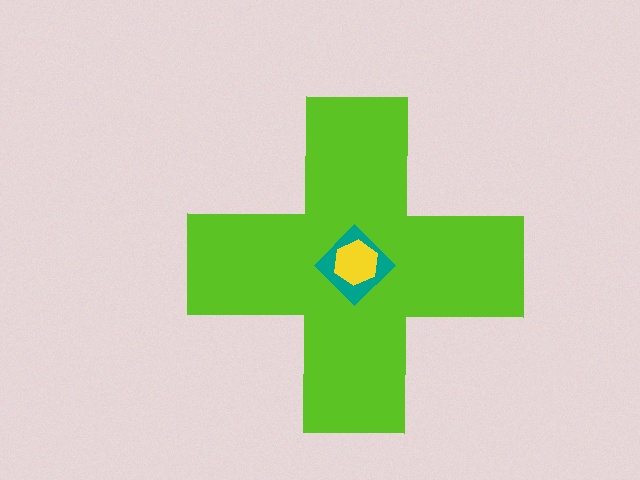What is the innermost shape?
The yellow hexagon.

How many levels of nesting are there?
3.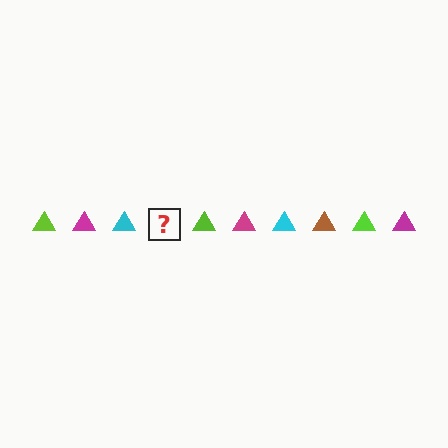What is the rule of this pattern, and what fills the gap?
The rule is that the pattern cycles through lime, magenta, cyan, brown triangles. The gap should be filled with a brown triangle.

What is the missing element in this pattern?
The missing element is a brown triangle.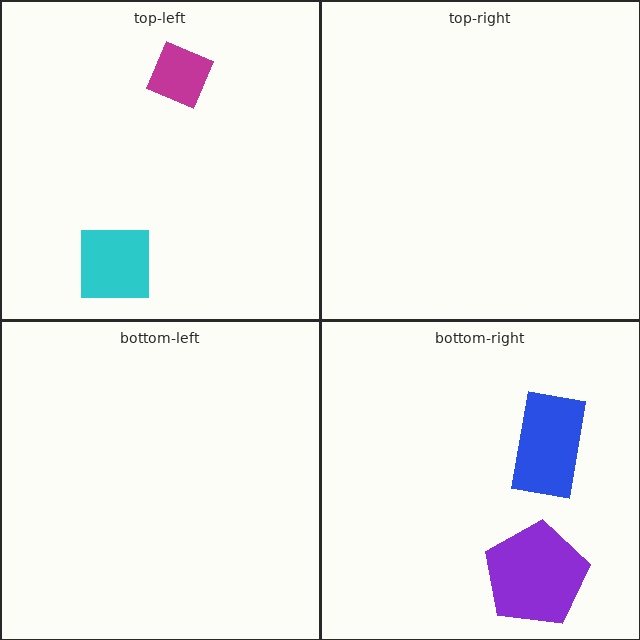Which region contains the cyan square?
The top-left region.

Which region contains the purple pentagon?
The bottom-right region.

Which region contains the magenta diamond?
The top-left region.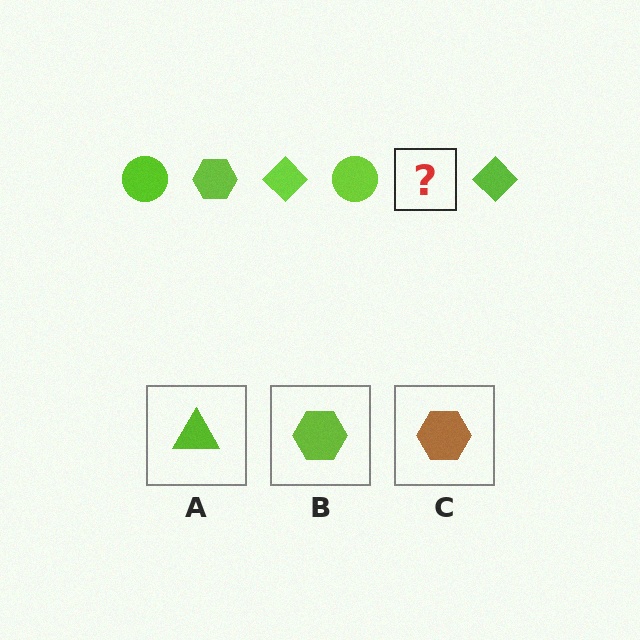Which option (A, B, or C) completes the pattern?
B.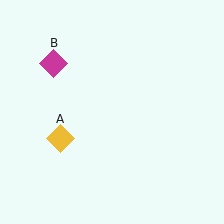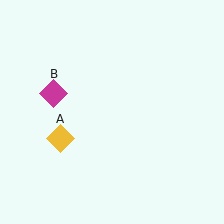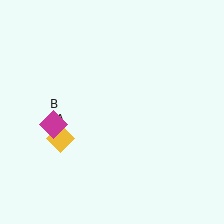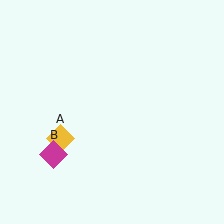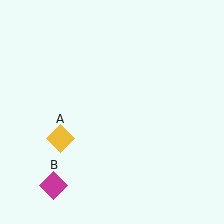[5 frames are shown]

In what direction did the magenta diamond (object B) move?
The magenta diamond (object B) moved down.